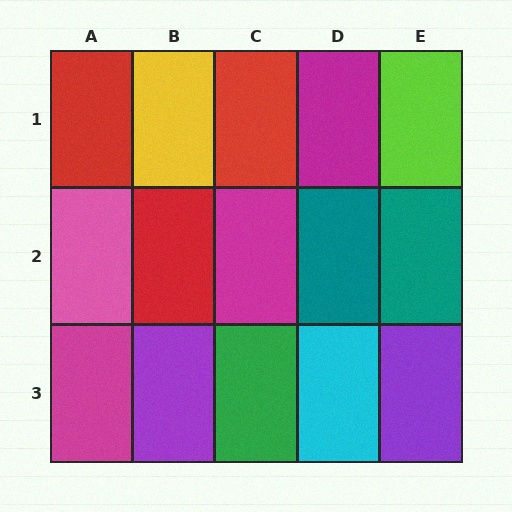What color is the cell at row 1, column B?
Yellow.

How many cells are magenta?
3 cells are magenta.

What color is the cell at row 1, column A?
Red.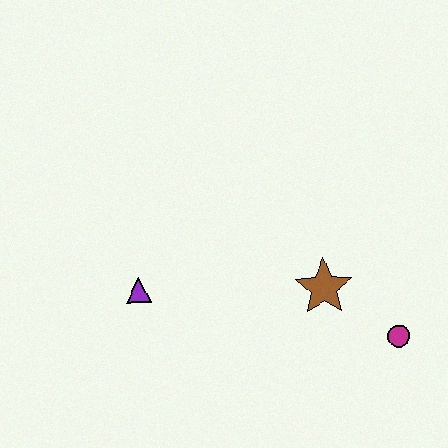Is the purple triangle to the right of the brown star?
No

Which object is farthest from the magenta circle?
The purple triangle is farthest from the magenta circle.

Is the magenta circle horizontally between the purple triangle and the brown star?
No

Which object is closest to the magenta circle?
The brown star is closest to the magenta circle.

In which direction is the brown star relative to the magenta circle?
The brown star is to the left of the magenta circle.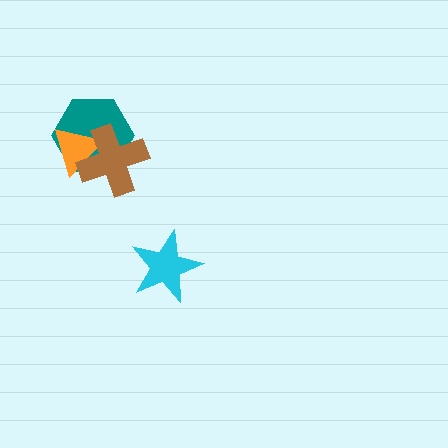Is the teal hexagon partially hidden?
Yes, it is partially covered by another shape.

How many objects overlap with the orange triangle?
2 objects overlap with the orange triangle.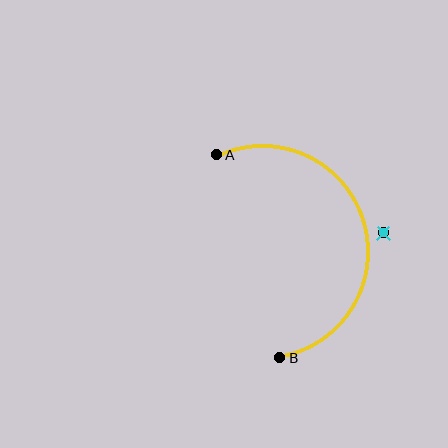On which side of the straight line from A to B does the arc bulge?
The arc bulges to the right of the straight line connecting A and B.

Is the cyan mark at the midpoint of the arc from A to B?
No — the cyan mark does not lie on the arc at all. It sits slightly outside the curve.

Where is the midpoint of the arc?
The arc midpoint is the point on the curve farthest from the straight line joining A and B. It sits to the right of that line.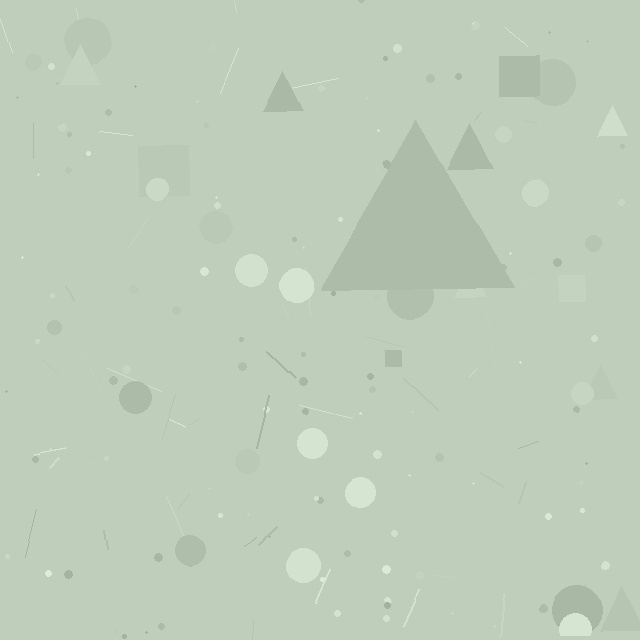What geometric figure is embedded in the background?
A triangle is embedded in the background.